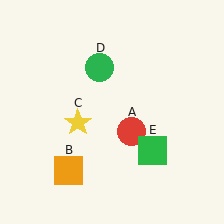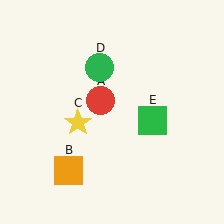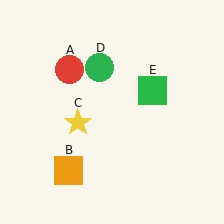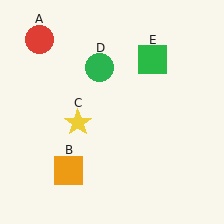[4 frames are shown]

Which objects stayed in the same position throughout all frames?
Orange square (object B) and yellow star (object C) and green circle (object D) remained stationary.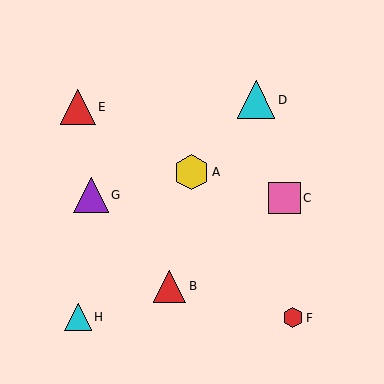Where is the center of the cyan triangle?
The center of the cyan triangle is at (78, 317).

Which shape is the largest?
The cyan triangle (labeled D) is the largest.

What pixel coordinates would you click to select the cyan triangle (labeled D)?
Click at (256, 100) to select the cyan triangle D.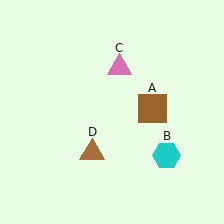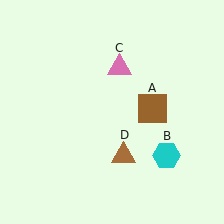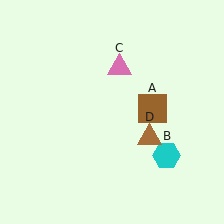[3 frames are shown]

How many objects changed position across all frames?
1 object changed position: brown triangle (object D).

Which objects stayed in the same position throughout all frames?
Brown square (object A) and cyan hexagon (object B) and pink triangle (object C) remained stationary.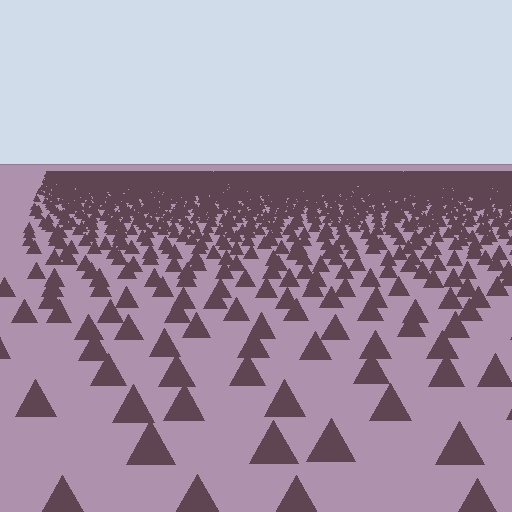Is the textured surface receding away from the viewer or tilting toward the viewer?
The surface is receding away from the viewer. Texture elements get smaller and denser toward the top.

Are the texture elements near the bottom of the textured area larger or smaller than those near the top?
Larger. Near the bottom, elements are closer to the viewer and appear at a bigger on-screen size.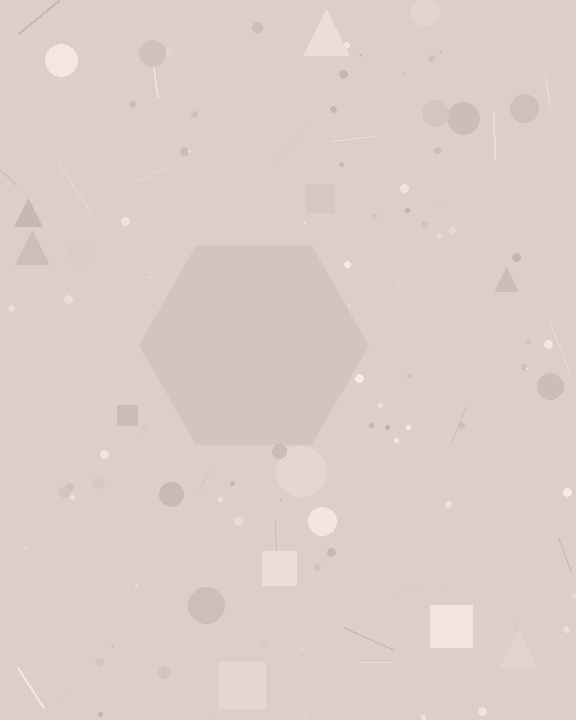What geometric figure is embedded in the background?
A hexagon is embedded in the background.